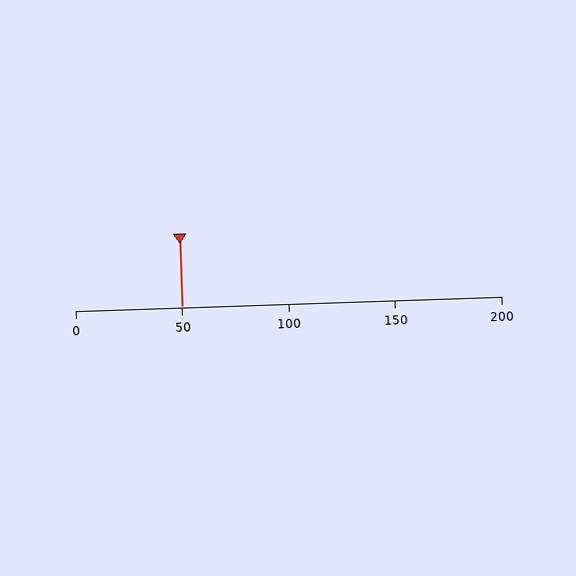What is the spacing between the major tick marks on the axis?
The major ticks are spaced 50 apart.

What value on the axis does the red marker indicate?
The marker indicates approximately 50.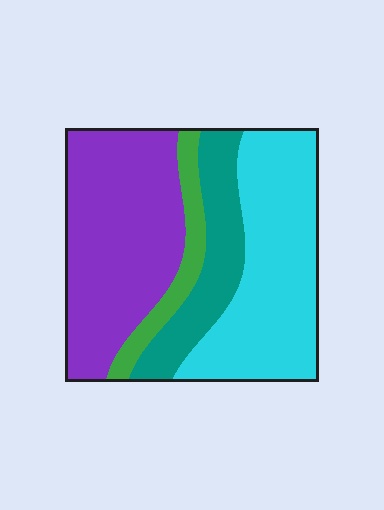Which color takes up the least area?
Green, at roughly 10%.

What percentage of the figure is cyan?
Cyan takes up about three eighths (3/8) of the figure.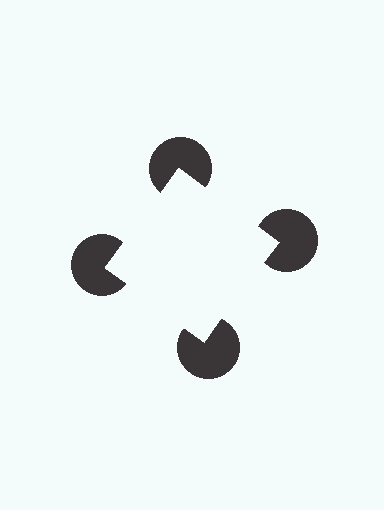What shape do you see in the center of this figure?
An illusory square — its edges are inferred from the aligned wedge cuts in the pac-man discs, not physically drawn.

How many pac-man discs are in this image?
There are 4 — one at each vertex of the illusory square.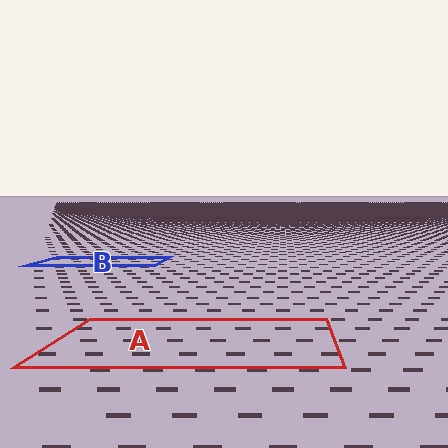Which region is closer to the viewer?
Region A is closer. The texture elements there are larger and more spread out.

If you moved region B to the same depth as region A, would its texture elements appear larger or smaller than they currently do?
They would appear larger. At a closer depth, the same texture elements are projected at a bigger on-screen size.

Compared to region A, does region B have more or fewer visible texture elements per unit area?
Region B has more texture elements per unit area — they are packed more densely because it is farther away.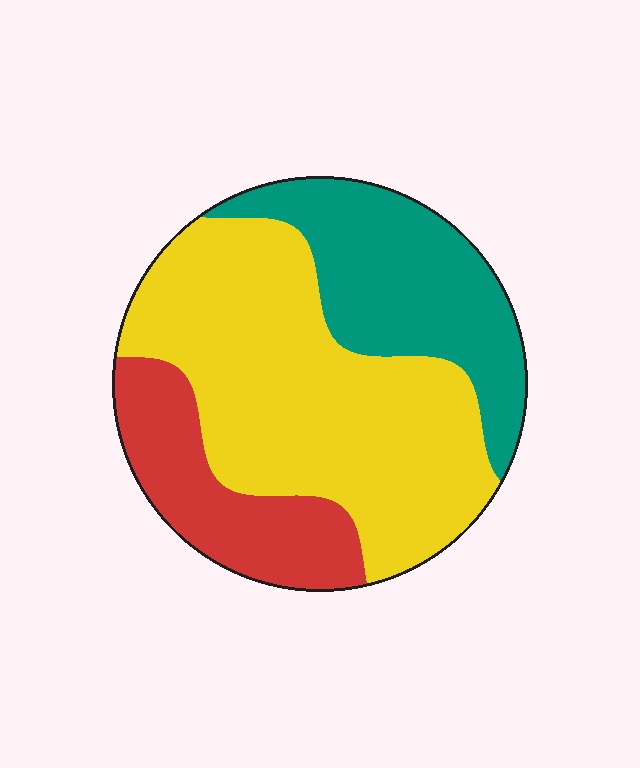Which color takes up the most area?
Yellow, at roughly 55%.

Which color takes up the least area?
Red, at roughly 20%.